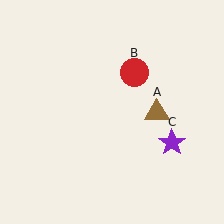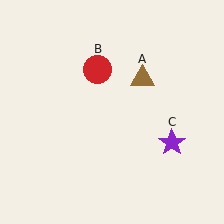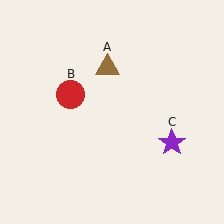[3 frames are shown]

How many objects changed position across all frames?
2 objects changed position: brown triangle (object A), red circle (object B).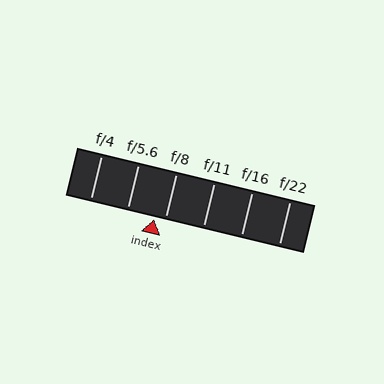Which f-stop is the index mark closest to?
The index mark is closest to f/8.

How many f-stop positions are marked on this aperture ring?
There are 6 f-stop positions marked.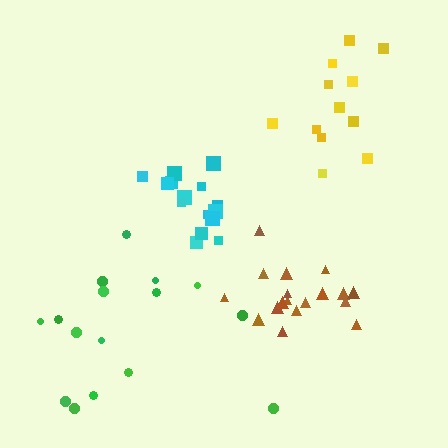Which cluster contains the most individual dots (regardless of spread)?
Brown (18).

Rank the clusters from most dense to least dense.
cyan, brown, yellow, green.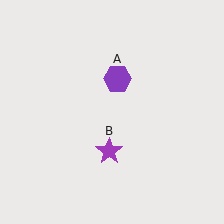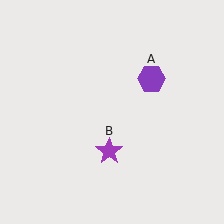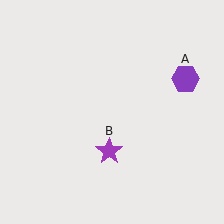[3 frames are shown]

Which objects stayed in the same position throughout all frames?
Purple star (object B) remained stationary.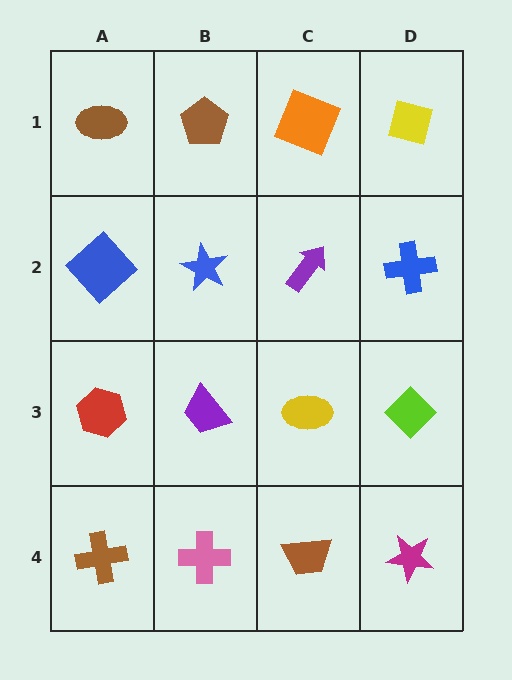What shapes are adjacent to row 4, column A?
A red hexagon (row 3, column A), a pink cross (row 4, column B).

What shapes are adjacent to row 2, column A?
A brown ellipse (row 1, column A), a red hexagon (row 3, column A), a blue star (row 2, column B).